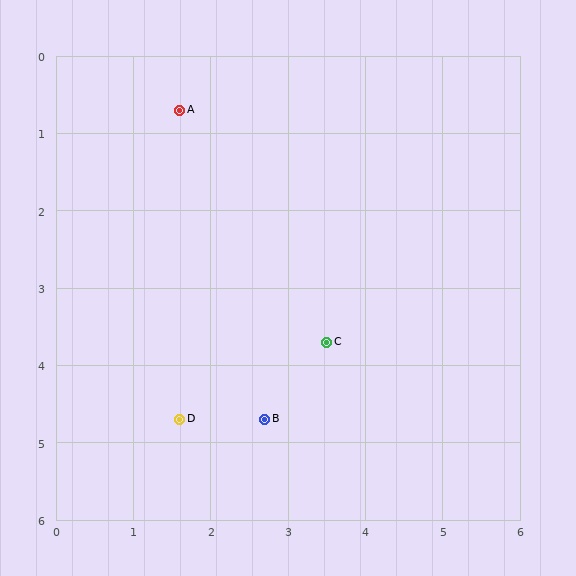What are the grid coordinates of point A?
Point A is at approximately (1.6, 0.7).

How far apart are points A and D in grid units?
Points A and D are about 4.0 grid units apart.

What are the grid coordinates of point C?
Point C is at approximately (3.5, 3.7).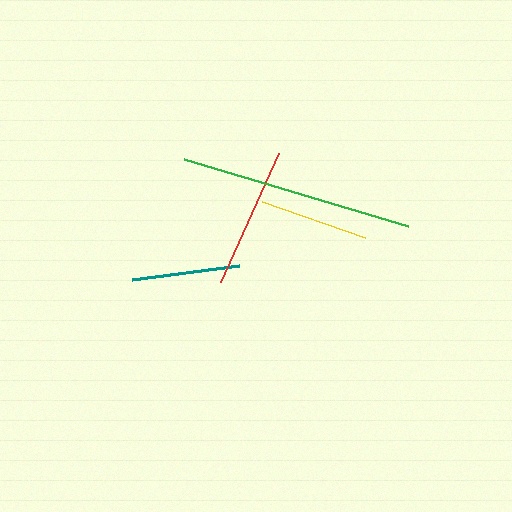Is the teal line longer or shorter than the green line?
The green line is longer than the teal line.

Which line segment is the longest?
The green line is the longest at approximately 234 pixels.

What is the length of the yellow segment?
The yellow segment is approximately 109 pixels long.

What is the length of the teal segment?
The teal segment is approximately 108 pixels long.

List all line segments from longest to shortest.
From longest to shortest: green, red, yellow, teal.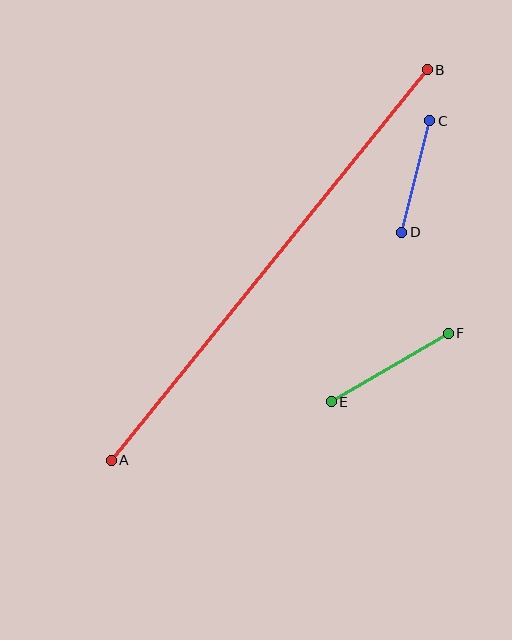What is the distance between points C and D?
The distance is approximately 115 pixels.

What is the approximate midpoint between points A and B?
The midpoint is at approximately (269, 265) pixels.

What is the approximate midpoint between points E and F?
The midpoint is at approximately (390, 368) pixels.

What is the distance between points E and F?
The distance is approximately 136 pixels.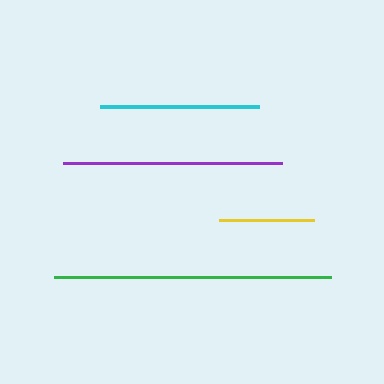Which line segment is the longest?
The green line is the longest at approximately 276 pixels.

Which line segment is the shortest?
The yellow line is the shortest at approximately 96 pixels.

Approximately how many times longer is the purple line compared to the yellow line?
The purple line is approximately 2.3 times the length of the yellow line.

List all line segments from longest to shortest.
From longest to shortest: green, purple, cyan, yellow.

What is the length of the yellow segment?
The yellow segment is approximately 96 pixels long.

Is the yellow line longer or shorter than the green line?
The green line is longer than the yellow line.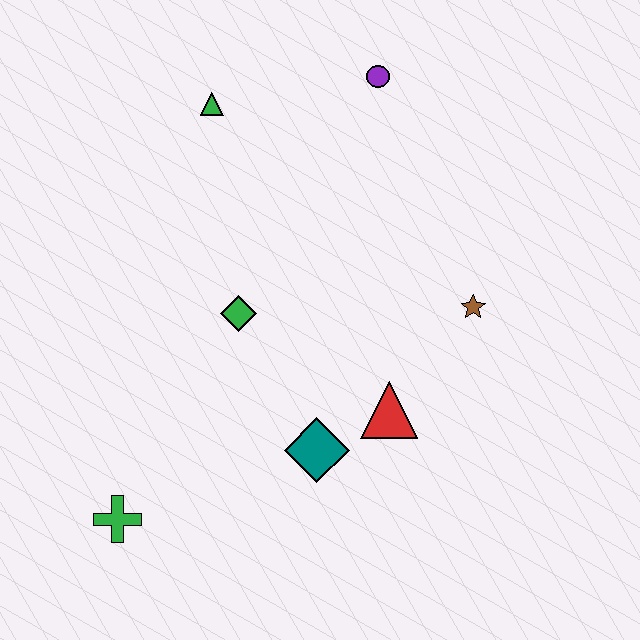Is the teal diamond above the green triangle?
No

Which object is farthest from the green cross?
The purple circle is farthest from the green cross.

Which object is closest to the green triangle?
The purple circle is closest to the green triangle.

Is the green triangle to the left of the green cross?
No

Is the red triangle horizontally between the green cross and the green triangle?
No